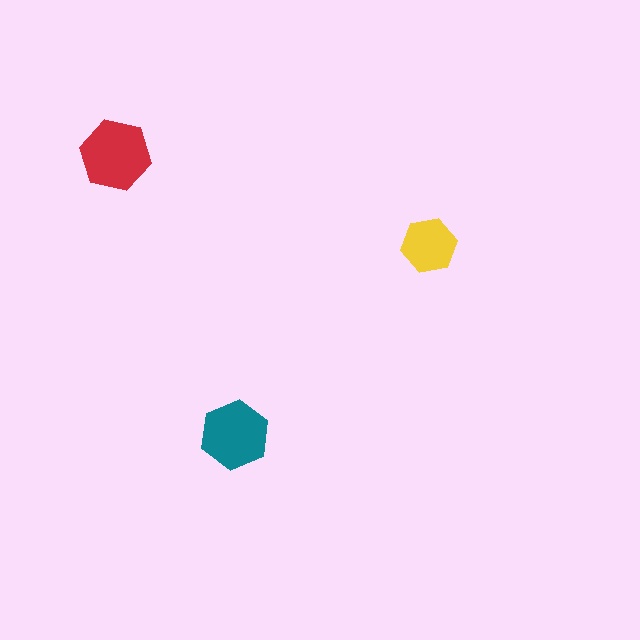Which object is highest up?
The red hexagon is topmost.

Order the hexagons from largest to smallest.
the red one, the teal one, the yellow one.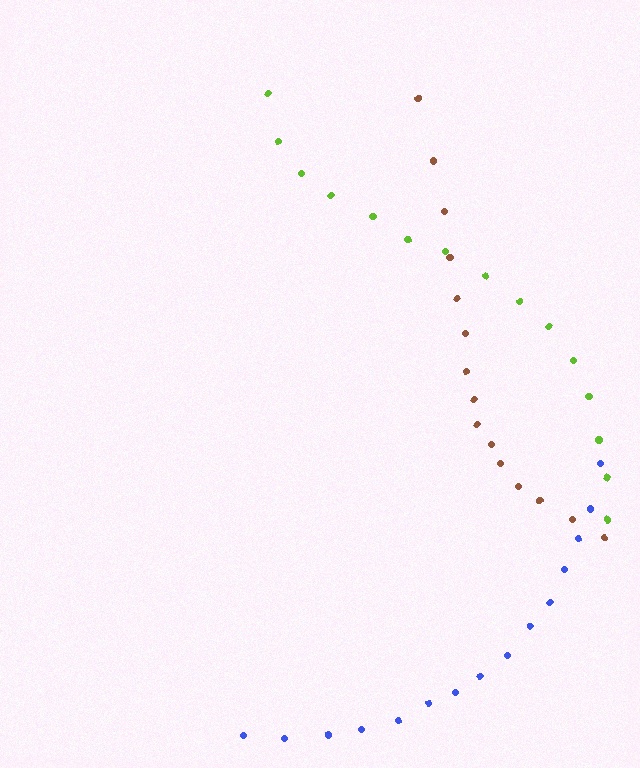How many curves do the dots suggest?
There are 3 distinct paths.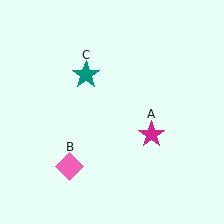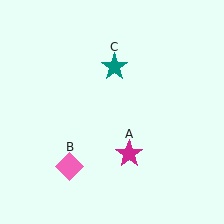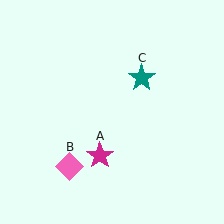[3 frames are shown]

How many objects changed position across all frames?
2 objects changed position: magenta star (object A), teal star (object C).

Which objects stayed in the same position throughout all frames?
Pink diamond (object B) remained stationary.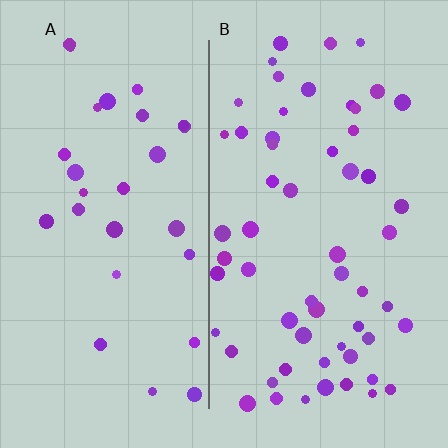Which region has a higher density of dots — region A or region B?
B (the right).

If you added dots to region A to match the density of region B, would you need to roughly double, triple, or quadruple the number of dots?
Approximately double.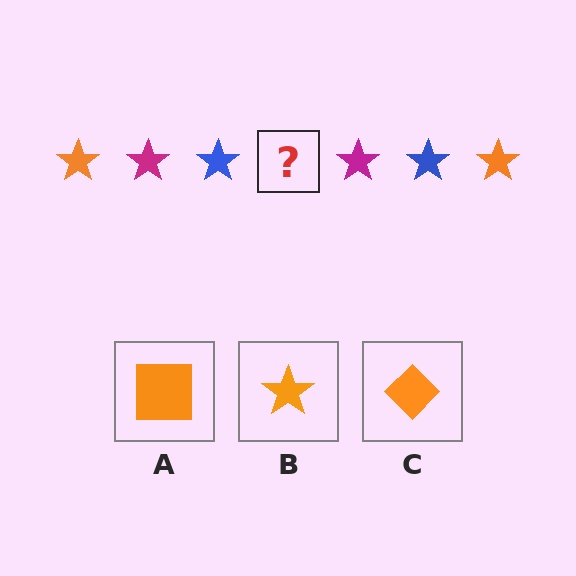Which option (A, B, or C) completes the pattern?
B.